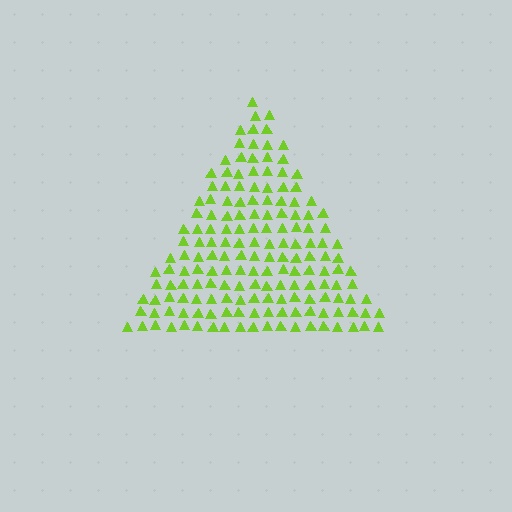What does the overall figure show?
The overall figure shows a triangle.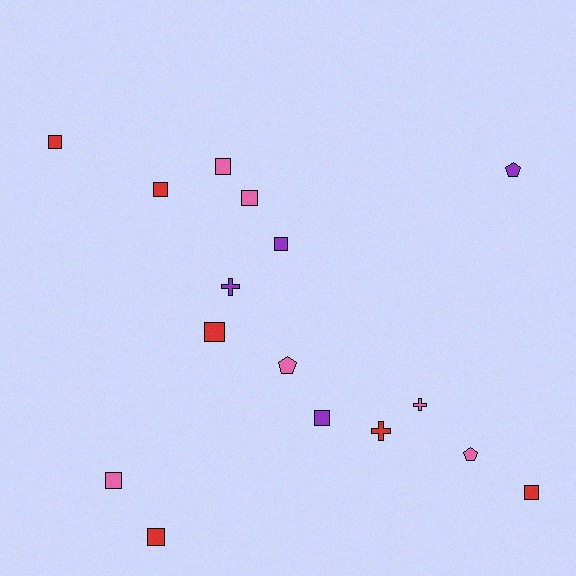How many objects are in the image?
There are 16 objects.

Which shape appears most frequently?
Square, with 10 objects.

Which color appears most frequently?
Pink, with 6 objects.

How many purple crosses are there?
There is 1 purple cross.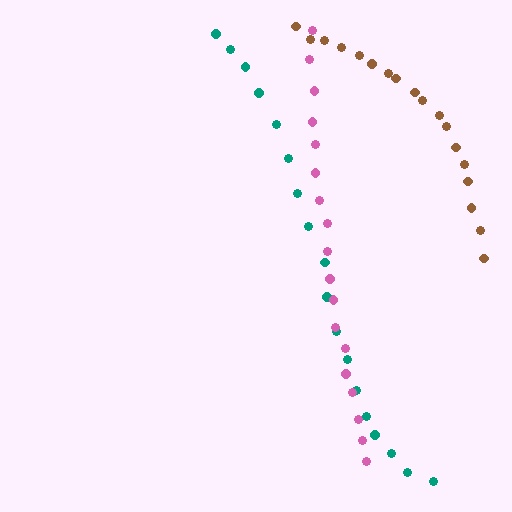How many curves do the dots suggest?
There are 3 distinct paths.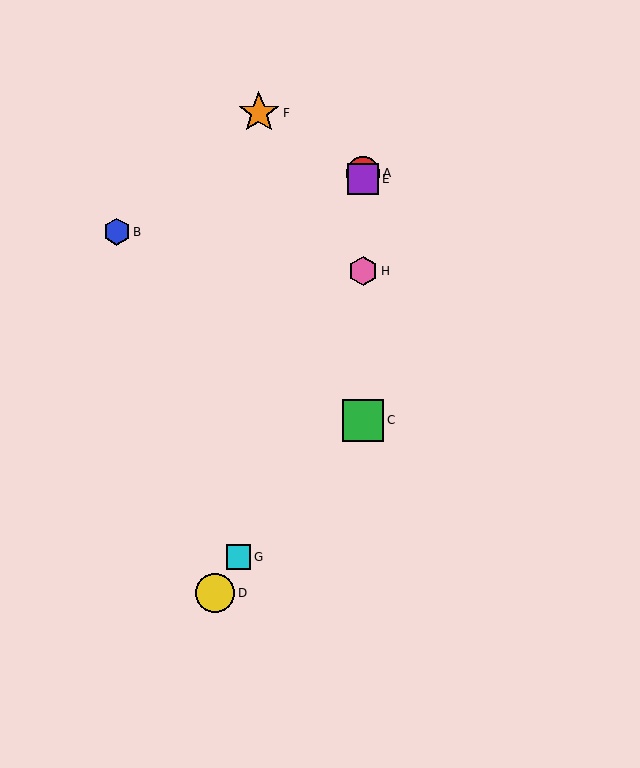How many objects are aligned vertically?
4 objects (A, C, E, H) are aligned vertically.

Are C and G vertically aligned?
No, C is at x≈363 and G is at x≈238.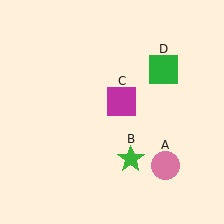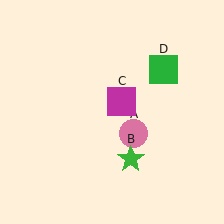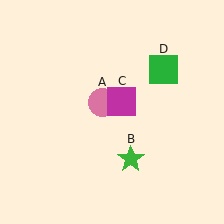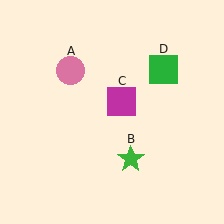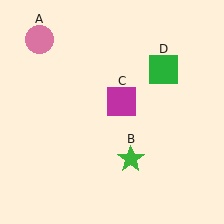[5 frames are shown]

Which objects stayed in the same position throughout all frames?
Green star (object B) and magenta square (object C) and green square (object D) remained stationary.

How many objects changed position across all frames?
1 object changed position: pink circle (object A).